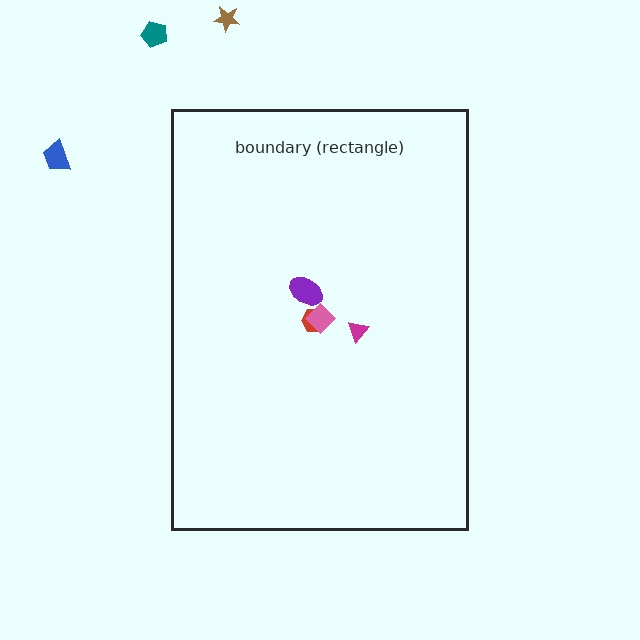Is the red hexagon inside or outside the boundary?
Inside.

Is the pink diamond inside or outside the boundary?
Inside.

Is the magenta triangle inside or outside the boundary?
Inside.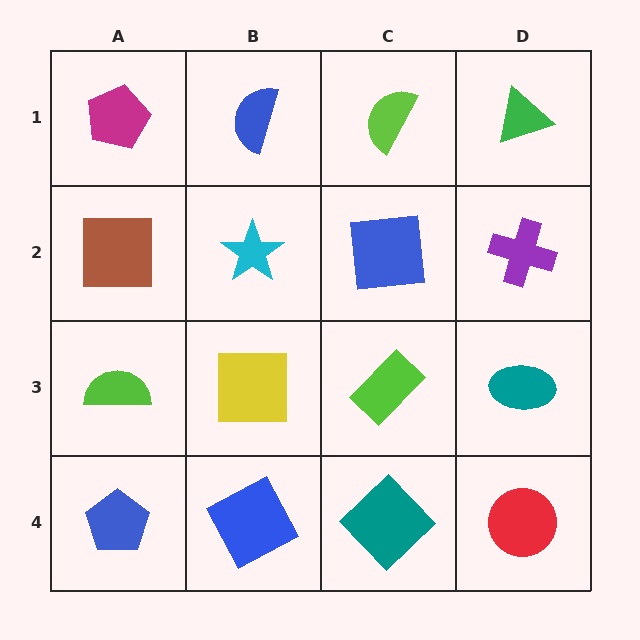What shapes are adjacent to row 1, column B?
A cyan star (row 2, column B), a magenta pentagon (row 1, column A), a lime semicircle (row 1, column C).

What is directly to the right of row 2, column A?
A cyan star.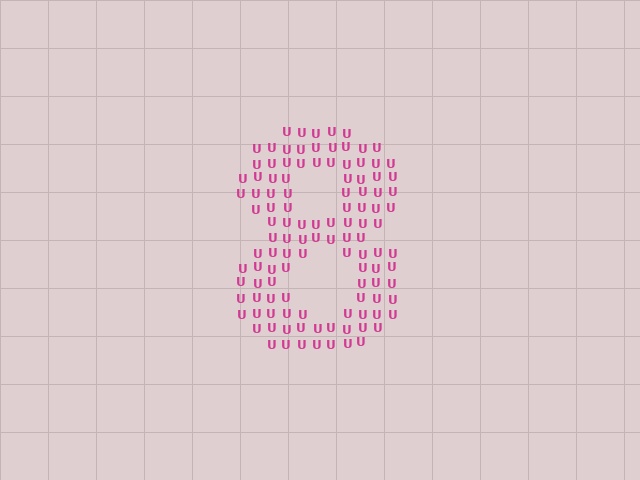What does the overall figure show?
The overall figure shows the digit 8.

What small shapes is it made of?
It is made of small letter U's.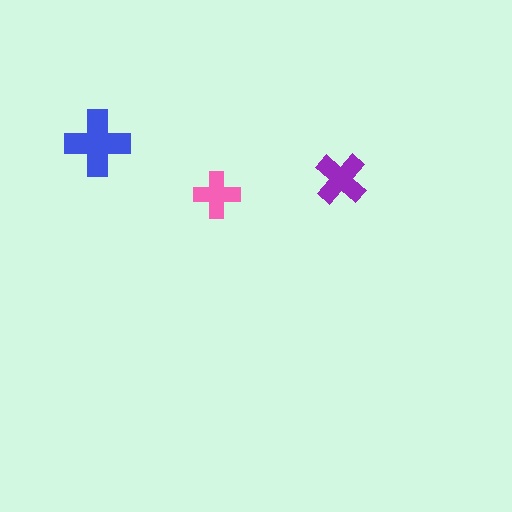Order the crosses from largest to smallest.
the blue one, the purple one, the pink one.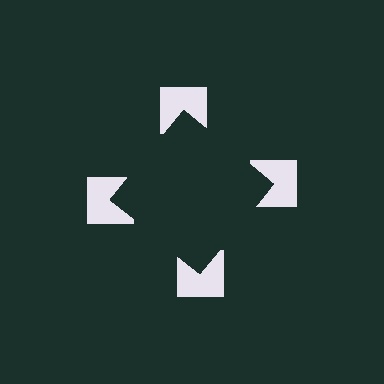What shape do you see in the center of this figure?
An illusory square — its edges are inferred from the aligned wedge cuts in the notched squares, not physically drawn.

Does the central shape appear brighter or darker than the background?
It typically appears slightly darker than the background, even though no actual brightness change is drawn.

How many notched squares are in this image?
There are 4 — one at each vertex of the illusory square.